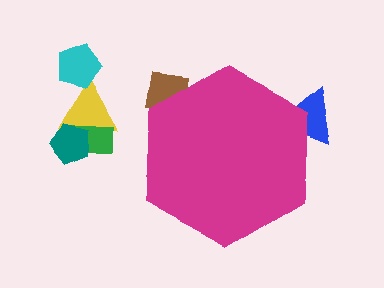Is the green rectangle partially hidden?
No, the green rectangle is fully visible.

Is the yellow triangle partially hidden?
No, the yellow triangle is fully visible.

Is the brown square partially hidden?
Yes, the brown square is partially hidden behind the magenta hexagon.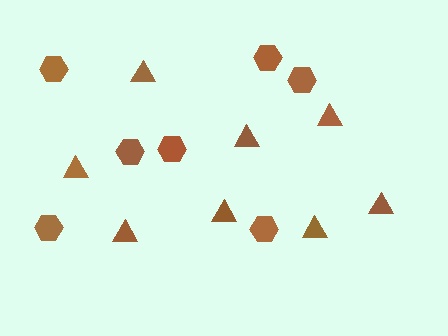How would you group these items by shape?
There are 2 groups: one group of triangles (8) and one group of hexagons (7).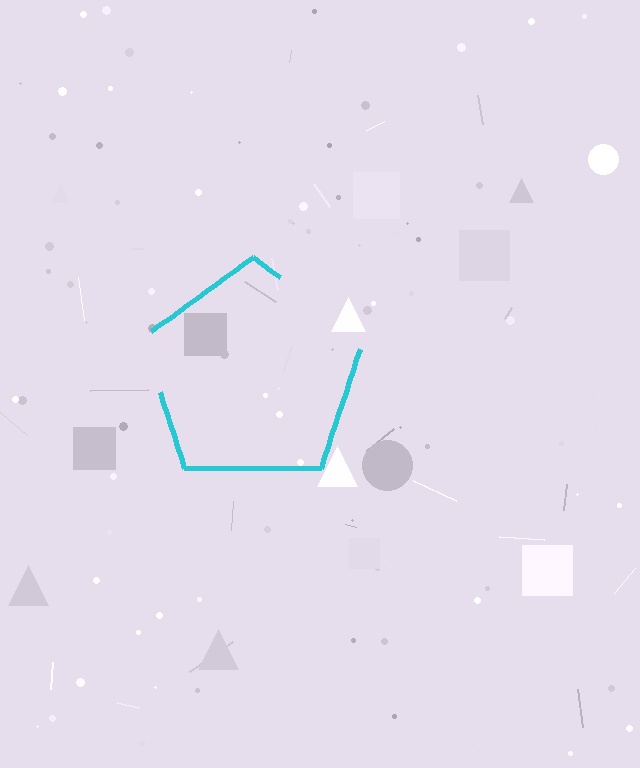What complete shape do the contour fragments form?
The contour fragments form a pentagon.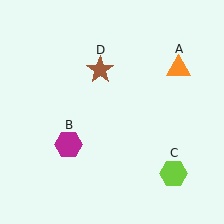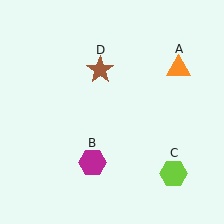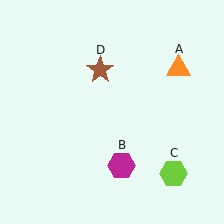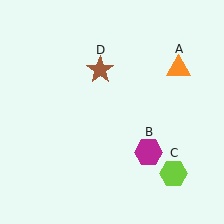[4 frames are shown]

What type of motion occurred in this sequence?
The magenta hexagon (object B) rotated counterclockwise around the center of the scene.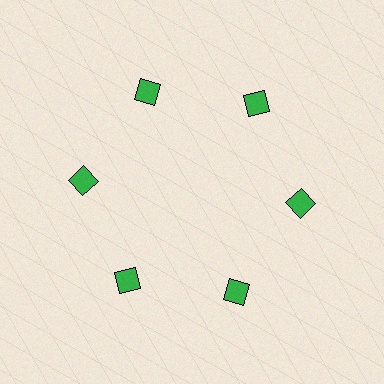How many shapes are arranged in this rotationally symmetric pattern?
There are 6 shapes, arranged in 6 groups of 1.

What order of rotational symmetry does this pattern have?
This pattern has 6-fold rotational symmetry.